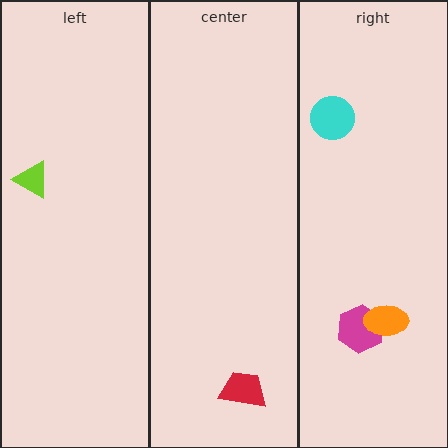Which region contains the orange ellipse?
The right region.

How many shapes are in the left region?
1.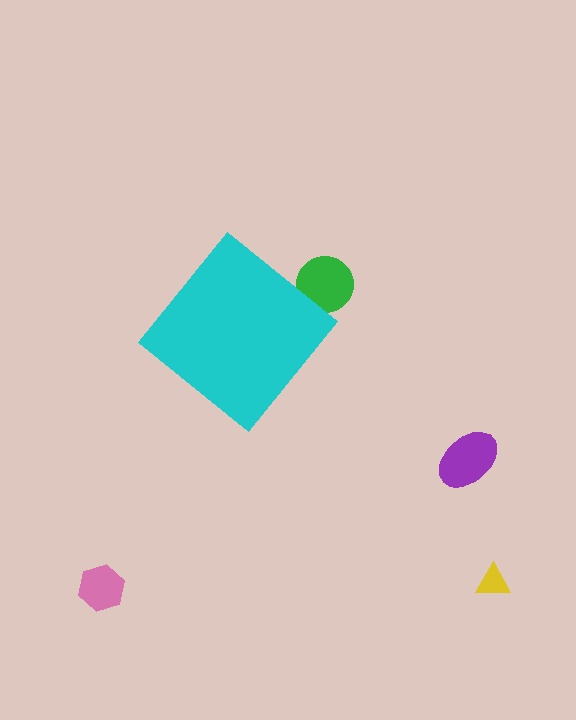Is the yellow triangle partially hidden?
No, the yellow triangle is fully visible.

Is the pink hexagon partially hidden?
No, the pink hexagon is fully visible.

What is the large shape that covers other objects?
A cyan diamond.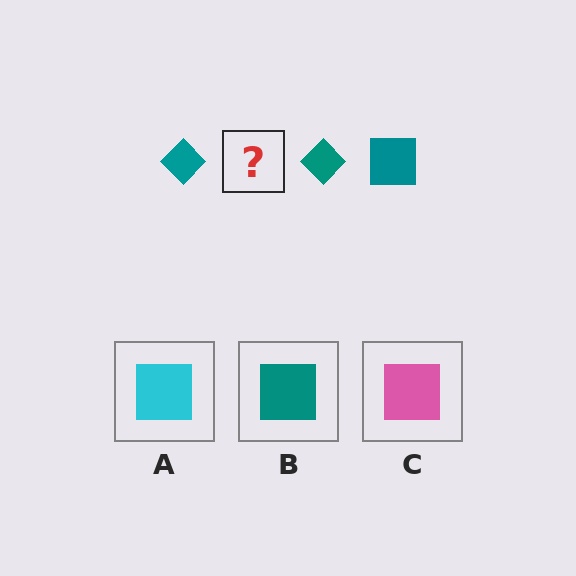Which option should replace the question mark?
Option B.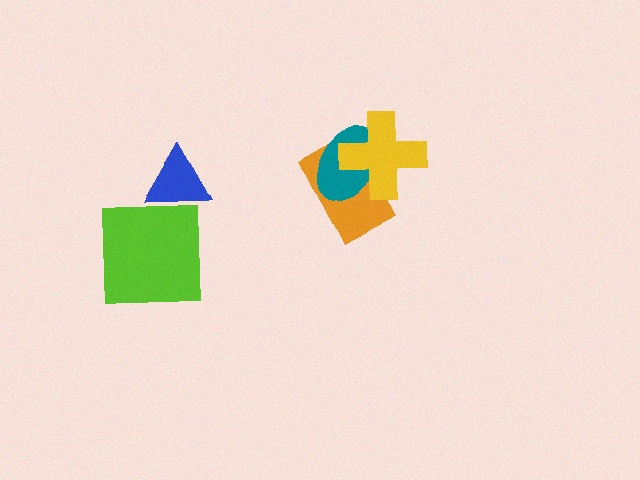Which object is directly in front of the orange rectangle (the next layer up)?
The teal ellipse is directly in front of the orange rectangle.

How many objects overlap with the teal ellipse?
2 objects overlap with the teal ellipse.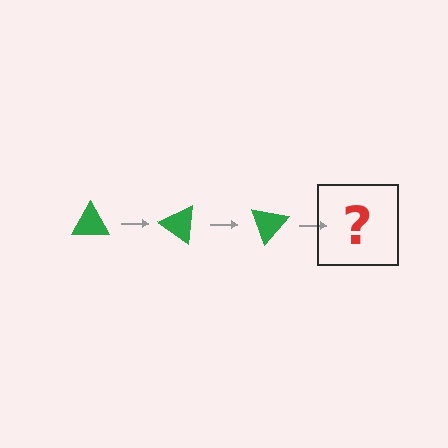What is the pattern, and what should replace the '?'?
The pattern is that the triangle rotates 35 degrees each step. The '?' should be a green triangle rotated 105 degrees.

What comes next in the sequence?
The next element should be a green triangle rotated 105 degrees.